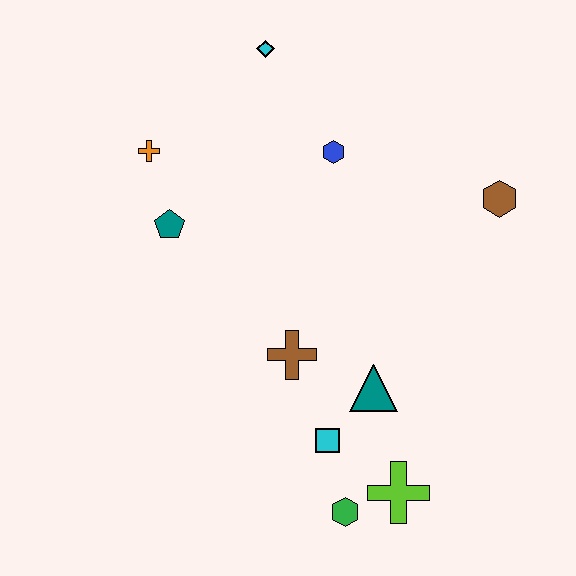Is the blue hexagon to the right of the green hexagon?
No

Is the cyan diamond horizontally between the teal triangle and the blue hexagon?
No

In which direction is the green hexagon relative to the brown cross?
The green hexagon is below the brown cross.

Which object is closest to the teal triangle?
The cyan square is closest to the teal triangle.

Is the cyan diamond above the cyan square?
Yes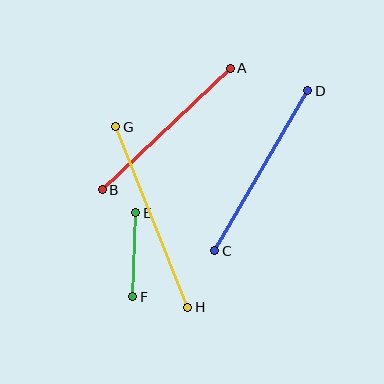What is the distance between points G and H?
The distance is approximately 194 pixels.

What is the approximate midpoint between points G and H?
The midpoint is at approximately (152, 217) pixels.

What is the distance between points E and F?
The distance is approximately 84 pixels.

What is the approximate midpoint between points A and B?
The midpoint is at approximately (166, 129) pixels.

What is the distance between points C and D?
The distance is approximately 185 pixels.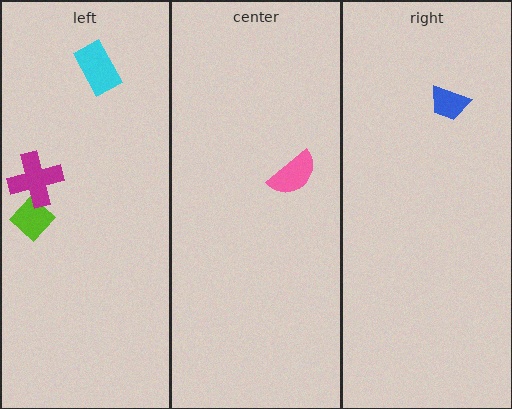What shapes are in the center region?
The pink semicircle.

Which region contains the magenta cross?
The left region.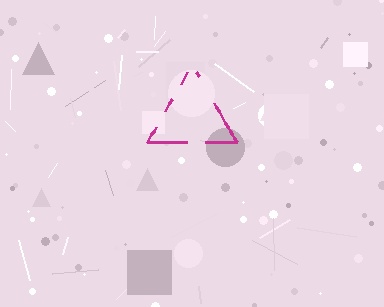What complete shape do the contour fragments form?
The contour fragments form a triangle.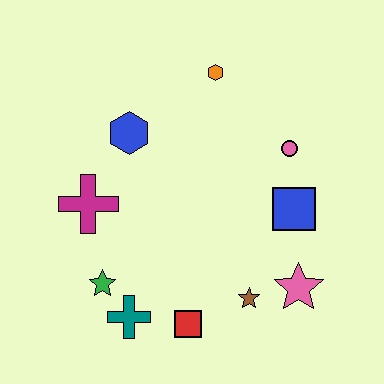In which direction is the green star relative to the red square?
The green star is to the left of the red square.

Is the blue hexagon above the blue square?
Yes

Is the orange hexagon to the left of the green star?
No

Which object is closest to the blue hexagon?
The magenta cross is closest to the blue hexagon.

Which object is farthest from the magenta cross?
The pink star is farthest from the magenta cross.